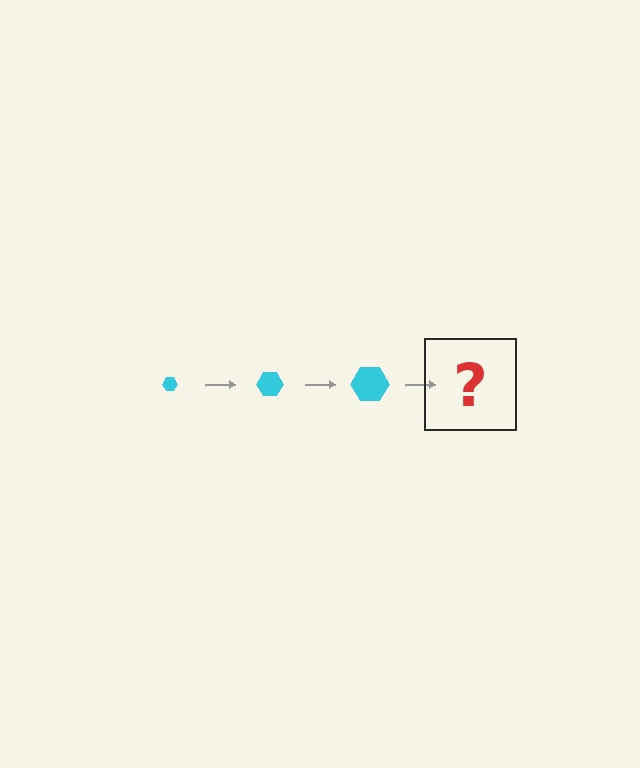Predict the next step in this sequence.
The next step is a cyan hexagon, larger than the previous one.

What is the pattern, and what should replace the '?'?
The pattern is that the hexagon gets progressively larger each step. The '?' should be a cyan hexagon, larger than the previous one.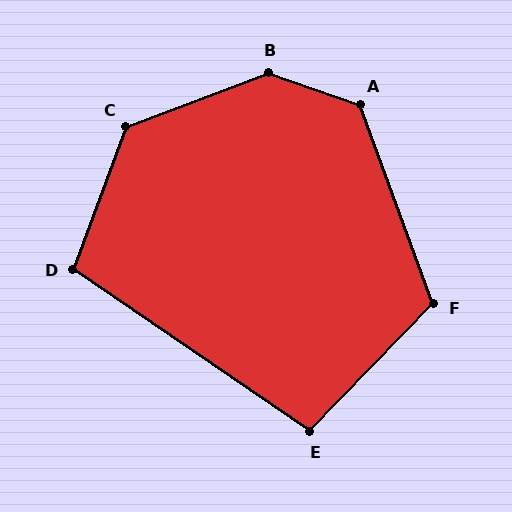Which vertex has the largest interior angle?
B, at approximately 140 degrees.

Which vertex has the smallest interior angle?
E, at approximately 100 degrees.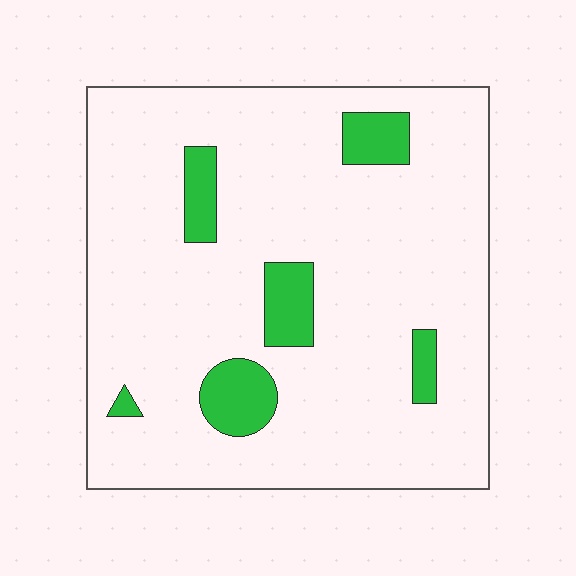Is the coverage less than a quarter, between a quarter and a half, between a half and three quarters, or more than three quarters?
Less than a quarter.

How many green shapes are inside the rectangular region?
6.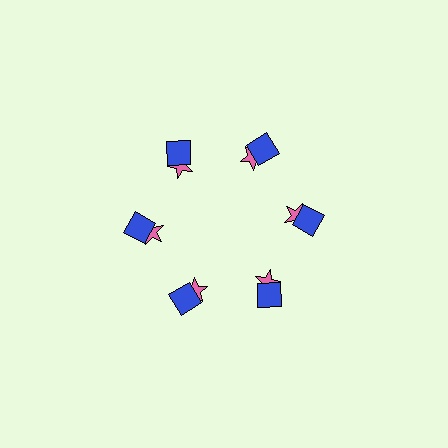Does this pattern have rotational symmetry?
Yes, this pattern has 6-fold rotational symmetry. It looks the same after rotating 60 degrees around the center.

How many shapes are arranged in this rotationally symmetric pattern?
There are 12 shapes, arranged in 6 groups of 2.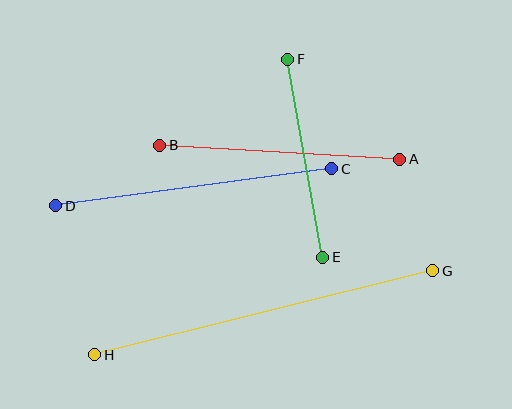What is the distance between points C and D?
The distance is approximately 278 pixels.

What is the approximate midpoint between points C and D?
The midpoint is at approximately (194, 187) pixels.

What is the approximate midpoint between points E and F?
The midpoint is at approximately (305, 158) pixels.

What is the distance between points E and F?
The distance is approximately 201 pixels.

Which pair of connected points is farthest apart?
Points G and H are farthest apart.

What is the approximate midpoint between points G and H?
The midpoint is at approximately (264, 313) pixels.